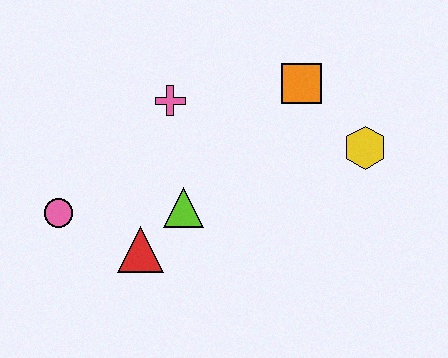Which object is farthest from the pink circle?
The yellow hexagon is farthest from the pink circle.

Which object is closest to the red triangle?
The lime triangle is closest to the red triangle.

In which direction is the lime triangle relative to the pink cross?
The lime triangle is below the pink cross.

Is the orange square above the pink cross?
Yes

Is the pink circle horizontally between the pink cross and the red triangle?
No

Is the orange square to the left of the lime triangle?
No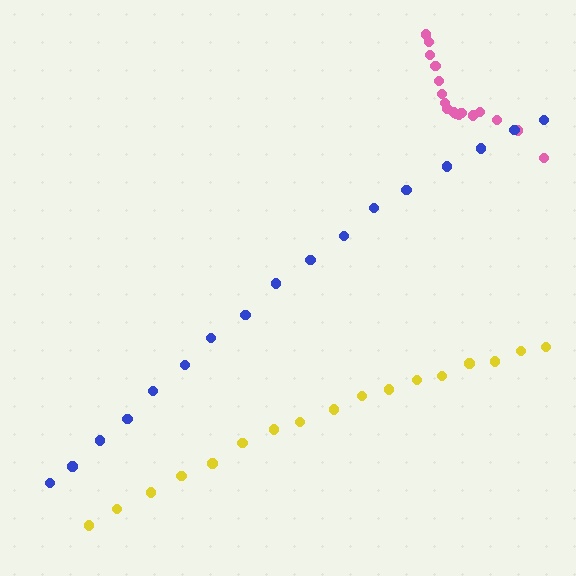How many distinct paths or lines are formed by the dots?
There are 3 distinct paths.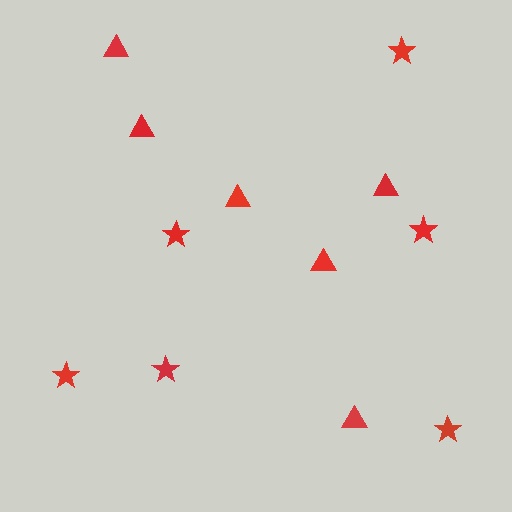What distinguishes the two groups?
There are 2 groups: one group of stars (6) and one group of triangles (6).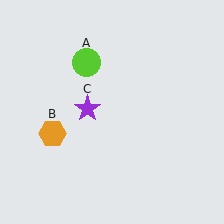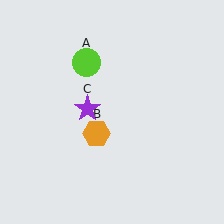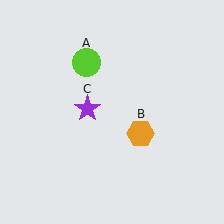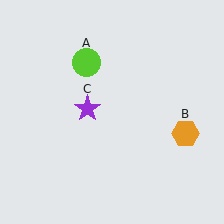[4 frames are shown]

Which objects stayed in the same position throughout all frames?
Lime circle (object A) and purple star (object C) remained stationary.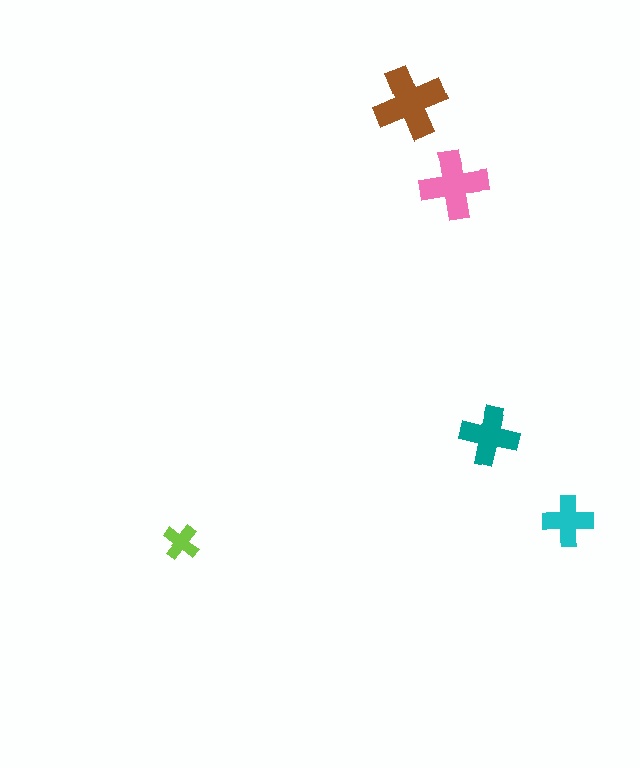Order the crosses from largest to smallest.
the brown one, the pink one, the teal one, the cyan one, the lime one.